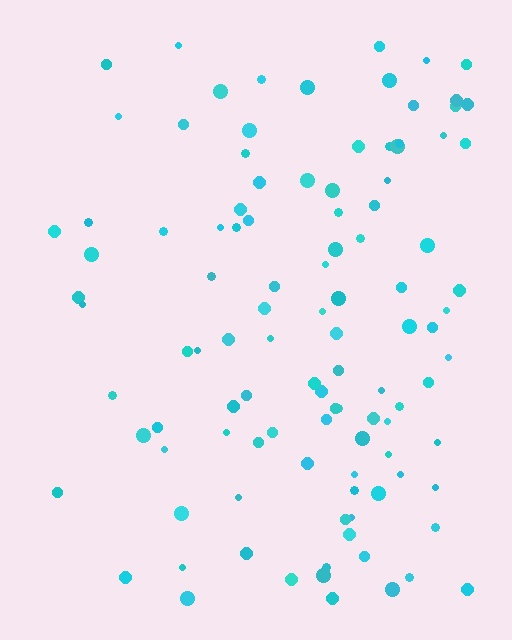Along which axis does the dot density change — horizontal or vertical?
Horizontal.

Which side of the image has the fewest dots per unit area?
The left.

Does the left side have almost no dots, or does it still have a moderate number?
Still a moderate number, just noticeably fewer than the right.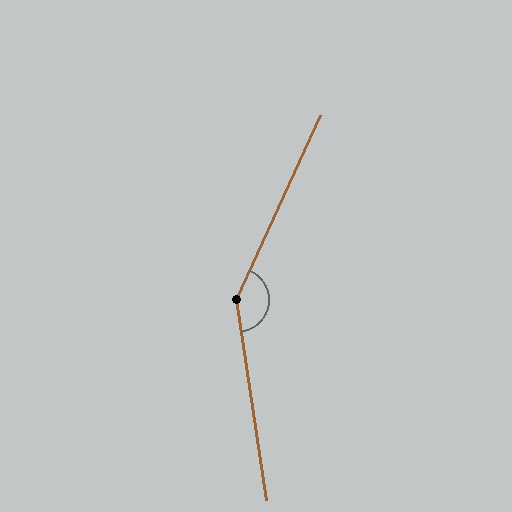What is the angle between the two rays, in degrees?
Approximately 147 degrees.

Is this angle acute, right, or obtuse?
It is obtuse.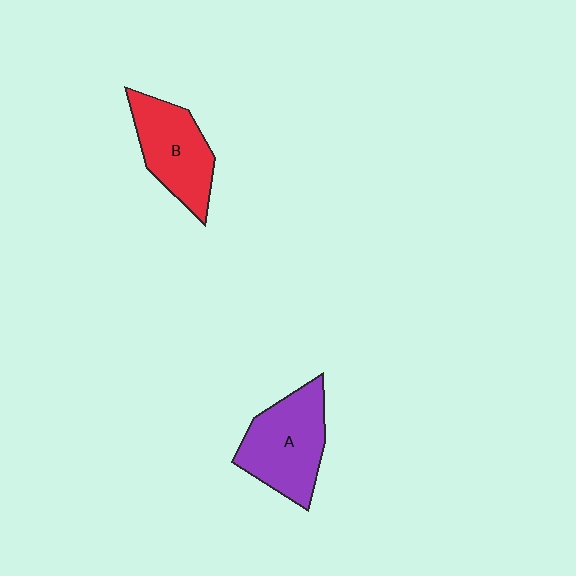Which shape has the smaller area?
Shape B (red).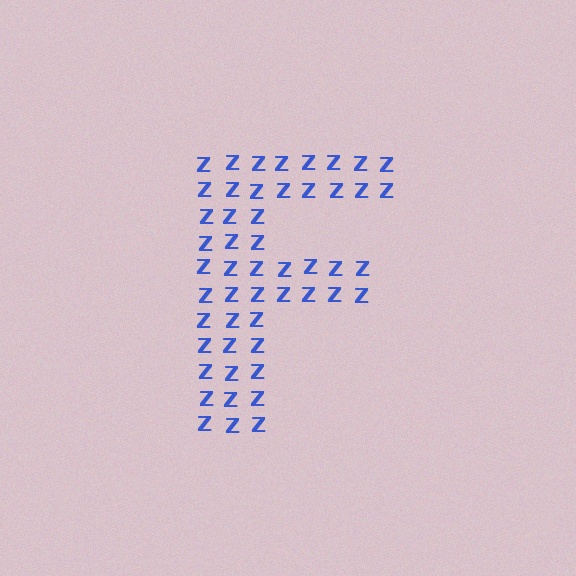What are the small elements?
The small elements are letter Z's.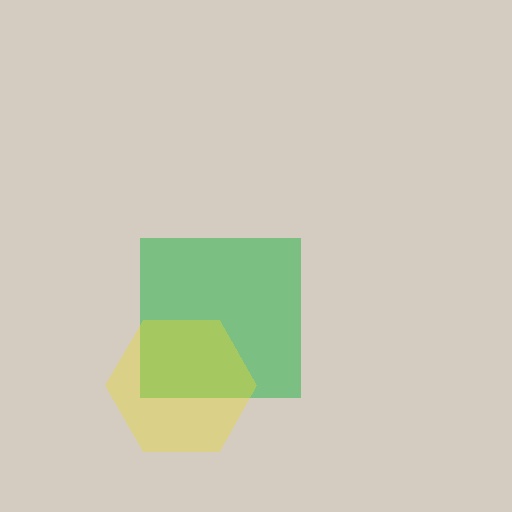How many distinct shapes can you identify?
There are 2 distinct shapes: a green square, a yellow hexagon.